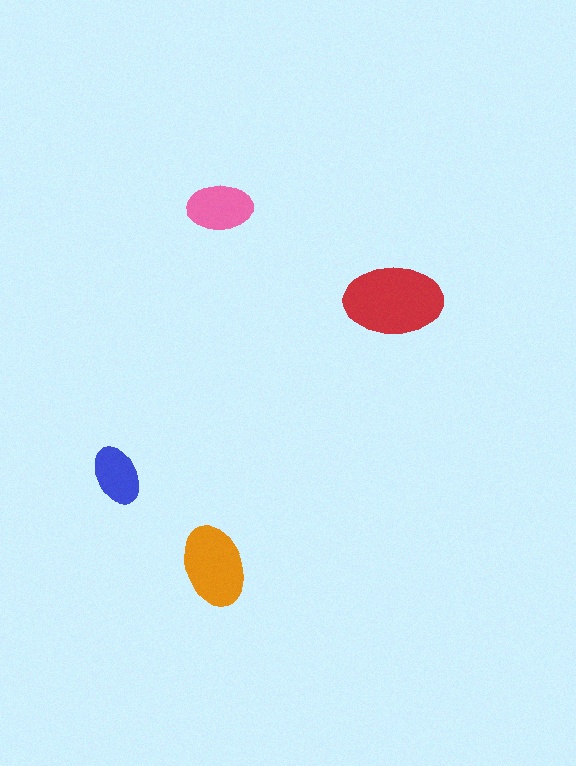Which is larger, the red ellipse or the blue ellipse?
The red one.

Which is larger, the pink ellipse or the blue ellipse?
The pink one.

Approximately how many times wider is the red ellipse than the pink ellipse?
About 1.5 times wider.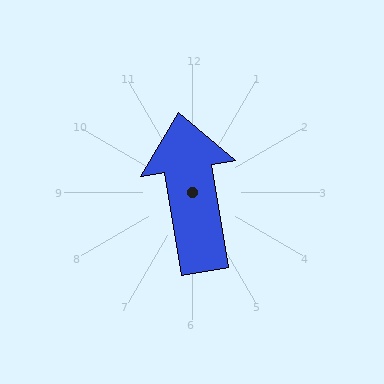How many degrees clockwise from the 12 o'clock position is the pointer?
Approximately 351 degrees.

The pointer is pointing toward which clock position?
Roughly 12 o'clock.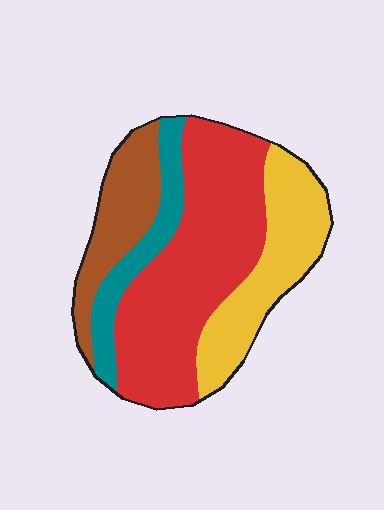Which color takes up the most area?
Red, at roughly 45%.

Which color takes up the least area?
Teal, at roughly 15%.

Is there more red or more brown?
Red.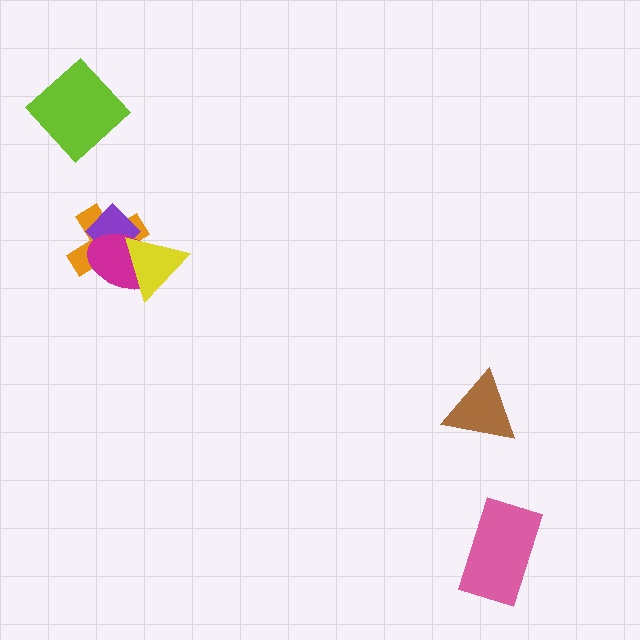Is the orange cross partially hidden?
Yes, it is partially covered by another shape.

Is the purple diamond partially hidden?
Yes, it is partially covered by another shape.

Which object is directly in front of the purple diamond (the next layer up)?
The magenta ellipse is directly in front of the purple diamond.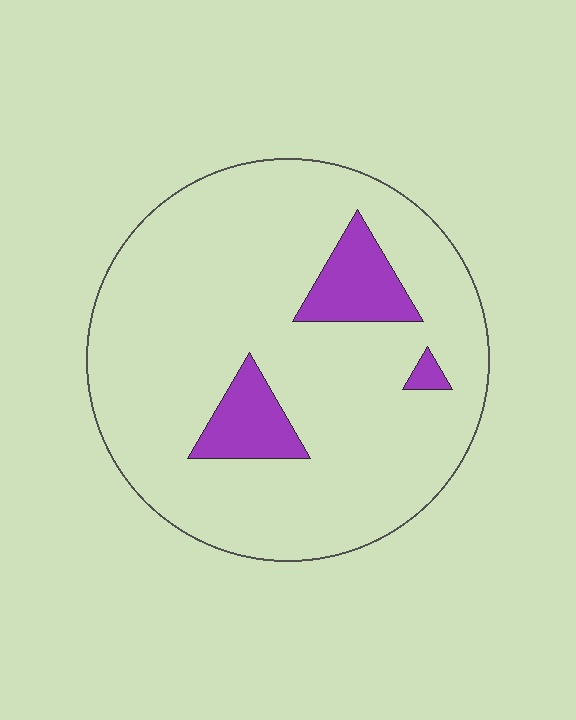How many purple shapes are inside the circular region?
3.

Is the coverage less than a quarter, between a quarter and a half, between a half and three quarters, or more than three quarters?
Less than a quarter.